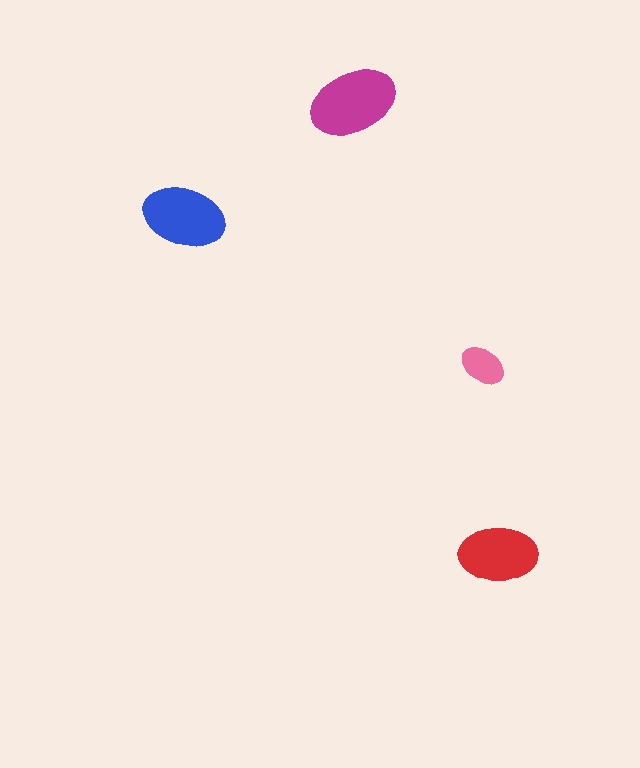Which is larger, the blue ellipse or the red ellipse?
The blue one.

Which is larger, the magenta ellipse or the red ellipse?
The magenta one.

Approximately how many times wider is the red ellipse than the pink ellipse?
About 1.5 times wider.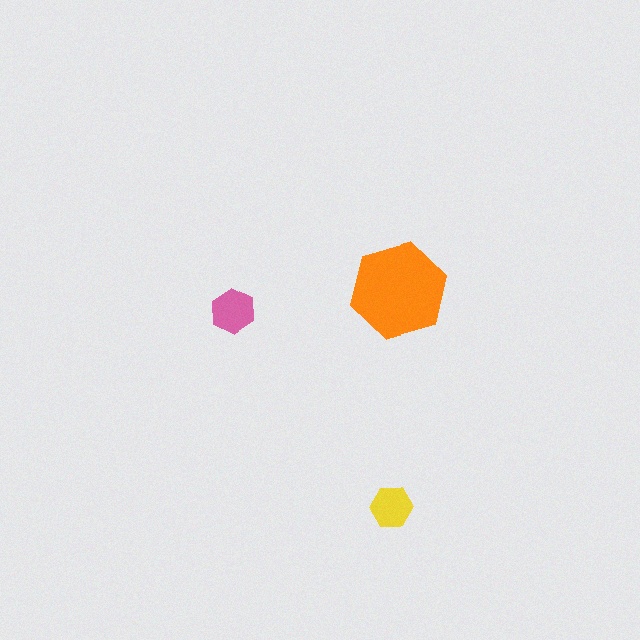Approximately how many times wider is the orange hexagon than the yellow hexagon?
About 2.5 times wider.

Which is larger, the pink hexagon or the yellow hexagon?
The pink one.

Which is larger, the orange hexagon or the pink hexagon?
The orange one.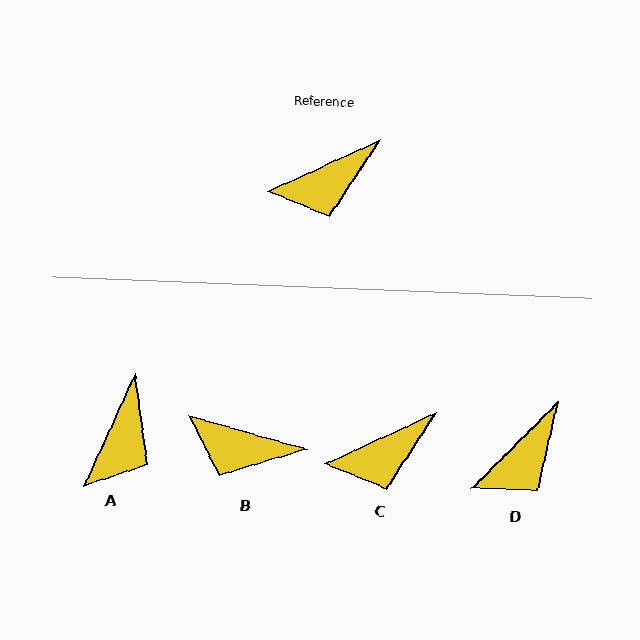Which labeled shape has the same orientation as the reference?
C.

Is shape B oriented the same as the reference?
No, it is off by about 41 degrees.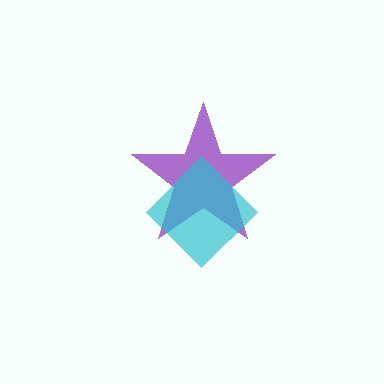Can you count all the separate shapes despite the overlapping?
Yes, there are 2 separate shapes.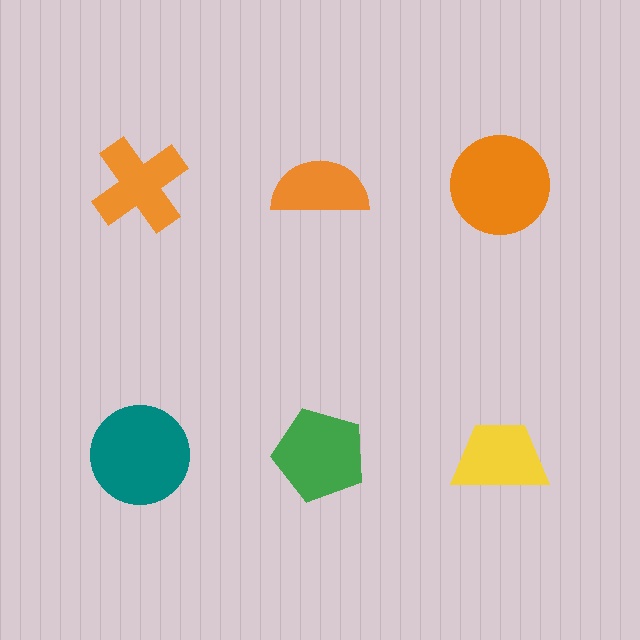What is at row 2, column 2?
A green pentagon.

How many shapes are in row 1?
3 shapes.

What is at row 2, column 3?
A yellow trapezoid.